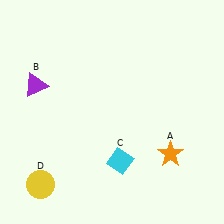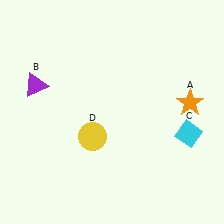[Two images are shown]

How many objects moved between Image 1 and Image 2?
3 objects moved between the two images.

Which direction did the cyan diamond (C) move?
The cyan diamond (C) moved right.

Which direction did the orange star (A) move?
The orange star (A) moved up.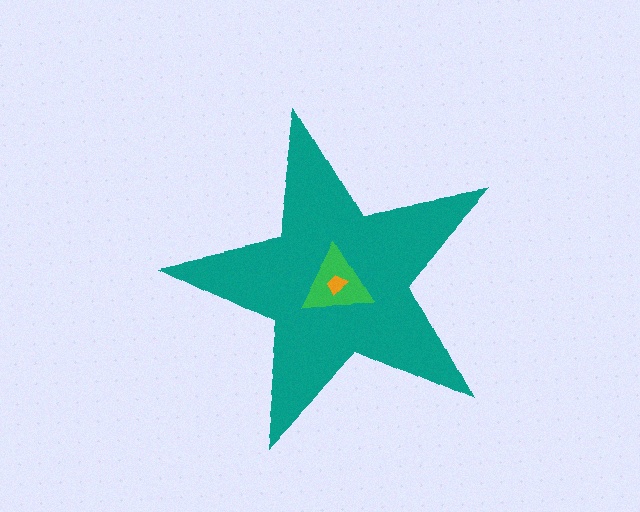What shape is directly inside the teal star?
The green triangle.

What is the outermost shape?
The teal star.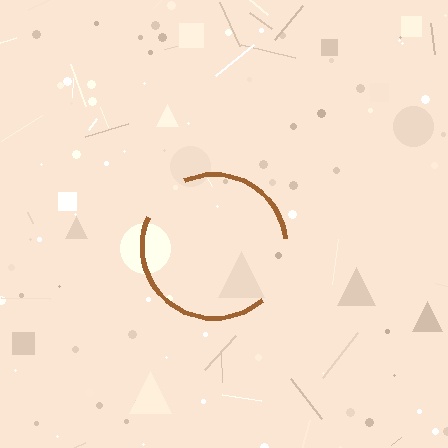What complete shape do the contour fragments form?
The contour fragments form a circle.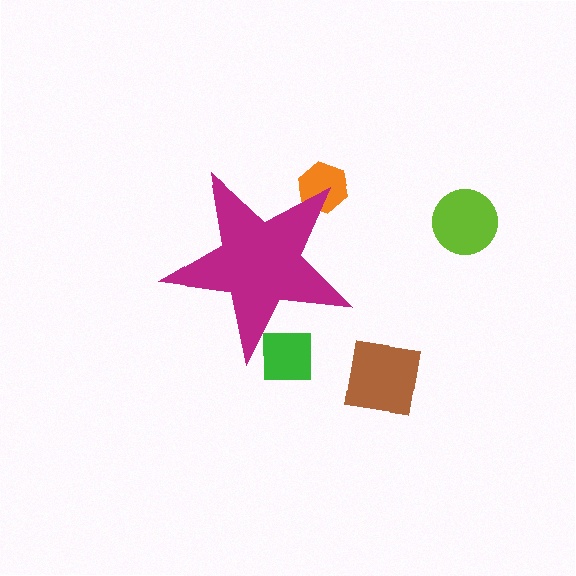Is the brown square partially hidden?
No, the brown square is fully visible.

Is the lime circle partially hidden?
No, the lime circle is fully visible.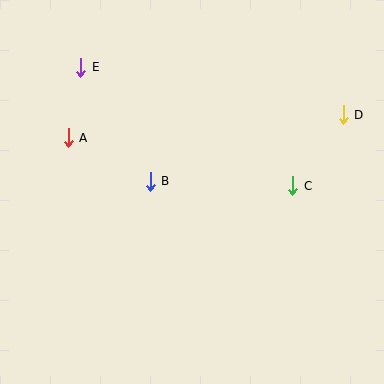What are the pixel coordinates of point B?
Point B is at (150, 181).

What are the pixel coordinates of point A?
Point A is at (68, 138).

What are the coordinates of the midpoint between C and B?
The midpoint between C and B is at (221, 183).